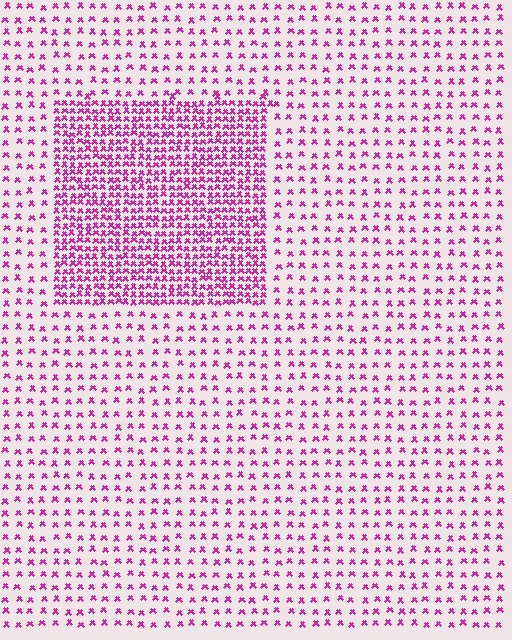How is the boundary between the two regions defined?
The boundary is defined by a change in element density (approximately 2.6x ratio). All elements are the same color, size, and shape.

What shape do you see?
I see a rectangle.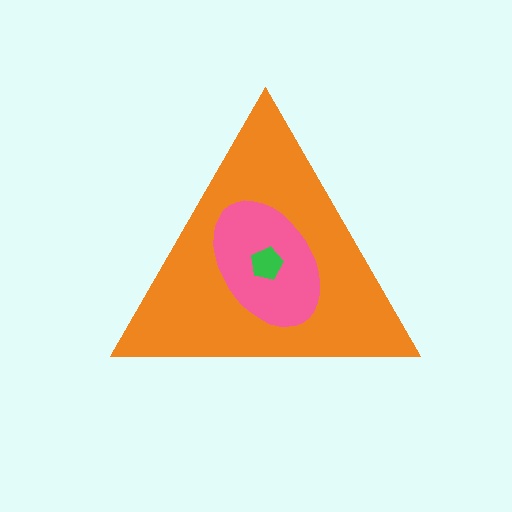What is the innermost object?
The green pentagon.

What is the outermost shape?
The orange triangle.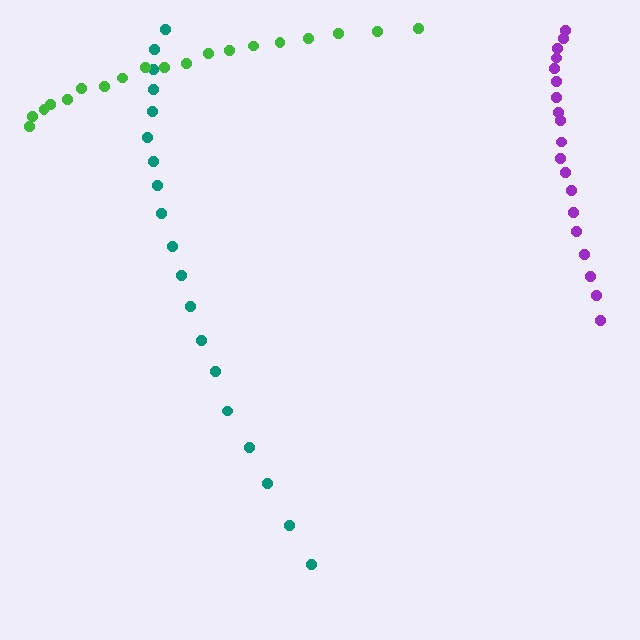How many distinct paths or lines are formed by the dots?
There are 3 distinct paths.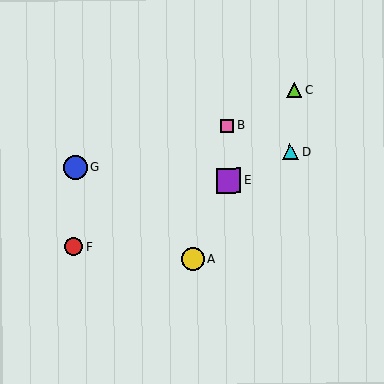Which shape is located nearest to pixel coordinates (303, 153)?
The cyan triangle (labeled D) at (290, 152) is nearest to that location.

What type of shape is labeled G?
Shape G is a blue circle.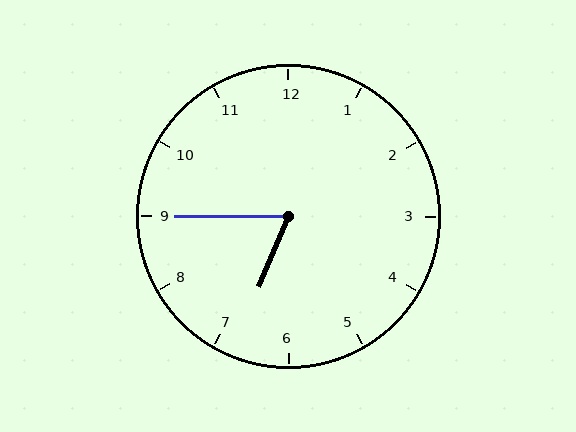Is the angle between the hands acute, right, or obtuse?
It is acute.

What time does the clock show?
6:45.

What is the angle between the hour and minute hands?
Approximately 68 degrees.